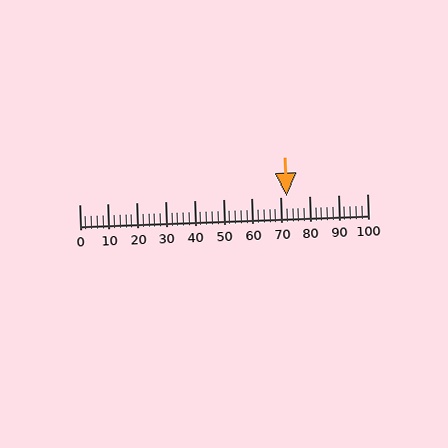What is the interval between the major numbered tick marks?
The major tick marks are spaced 10 units apart.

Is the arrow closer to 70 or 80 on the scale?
The arrow is closer to 70.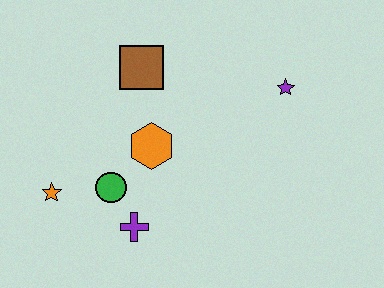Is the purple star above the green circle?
Yes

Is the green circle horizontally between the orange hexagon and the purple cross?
No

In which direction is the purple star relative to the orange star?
The purple star is to the right of the orange star.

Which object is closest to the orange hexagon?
The green circle is closest to the orange hexagon.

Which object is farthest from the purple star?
The orange star is farthest from the purple star.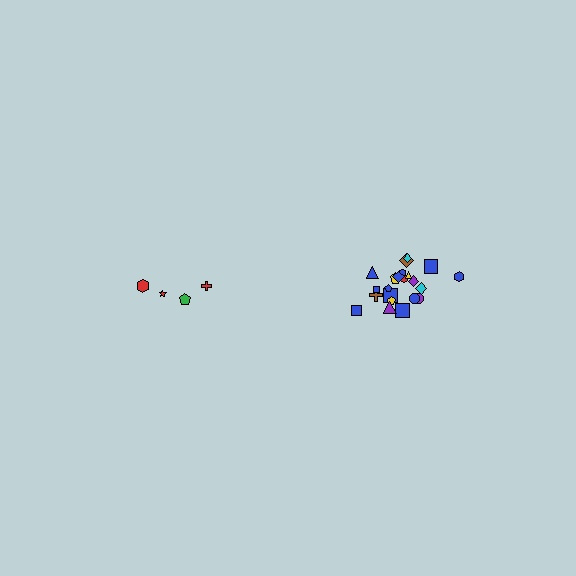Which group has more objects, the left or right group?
The right group.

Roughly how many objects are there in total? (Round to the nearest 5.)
Roughly 25 objects in total.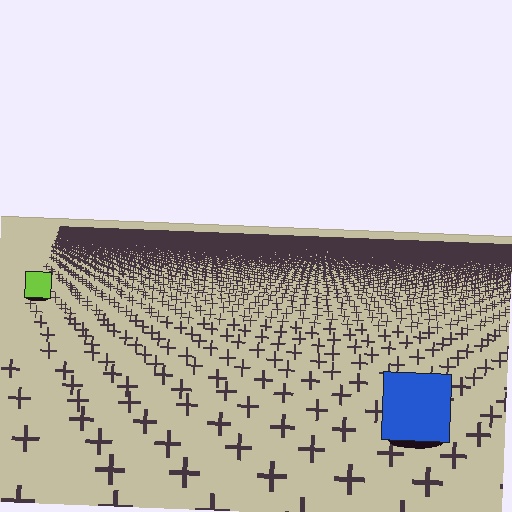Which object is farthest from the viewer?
The lime square is farthest from the viewer. It appears smaller and the ground texture around it is denser.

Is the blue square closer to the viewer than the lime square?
Yes. The blue square is closer — you can tell from the texture gradient: the ground texture is coarser near it.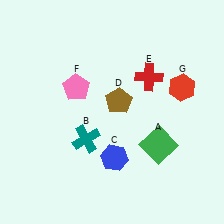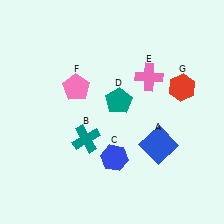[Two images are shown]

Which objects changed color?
A changed from green to blue. D changed from brown to teal. E changed from red to pink.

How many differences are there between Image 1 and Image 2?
There are 3 differences between the two images.